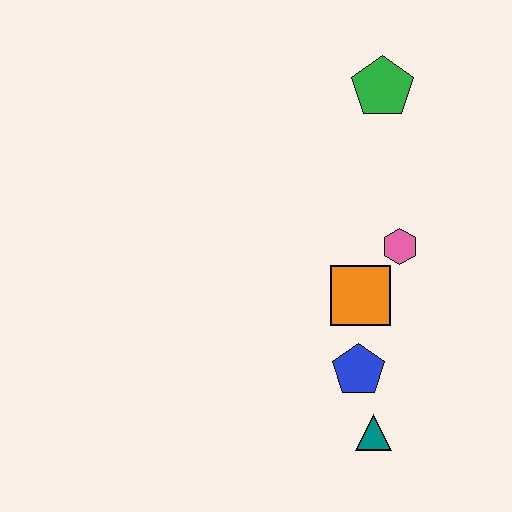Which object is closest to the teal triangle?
The blue pentagon is closest to the teal triangle.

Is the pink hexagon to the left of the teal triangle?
No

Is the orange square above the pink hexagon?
No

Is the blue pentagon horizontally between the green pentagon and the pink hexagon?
No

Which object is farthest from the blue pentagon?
The green pentagon is farthest from the blue pentagon.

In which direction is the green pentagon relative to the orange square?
The green pentagon is above the orange square.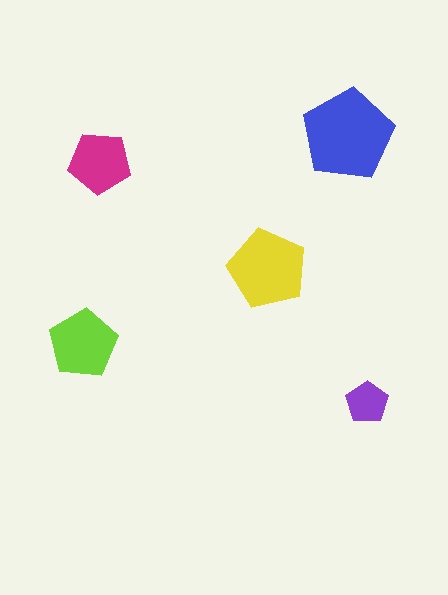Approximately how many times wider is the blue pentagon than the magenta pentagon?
About 1.5 times wider.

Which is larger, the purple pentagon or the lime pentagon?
The lime one.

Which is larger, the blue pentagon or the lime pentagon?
The blue one.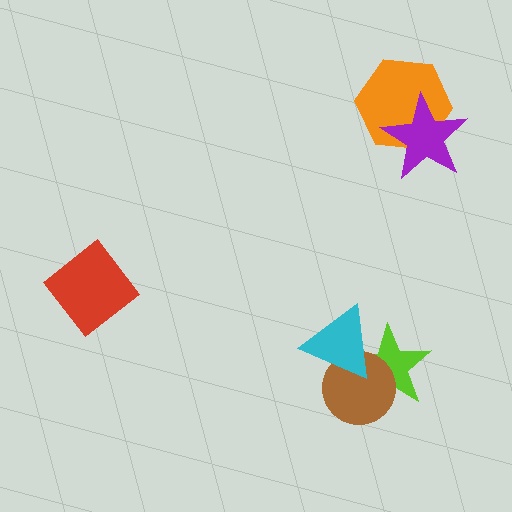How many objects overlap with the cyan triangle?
2 objects overlap with the cyan triangle.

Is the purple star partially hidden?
No, no other shape covers it.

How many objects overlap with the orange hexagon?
1 object overlaps with the orange hexagon.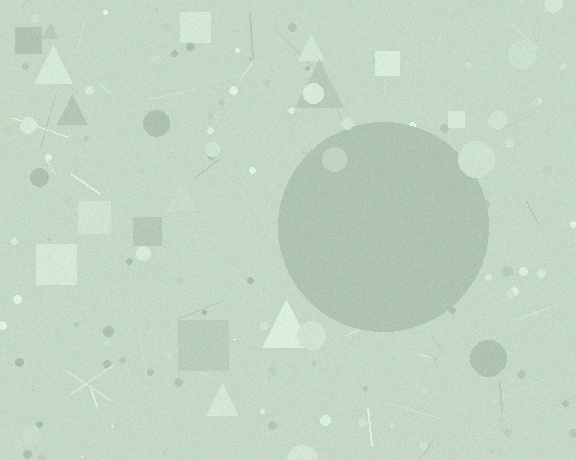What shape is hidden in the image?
A circle is hidden in the image.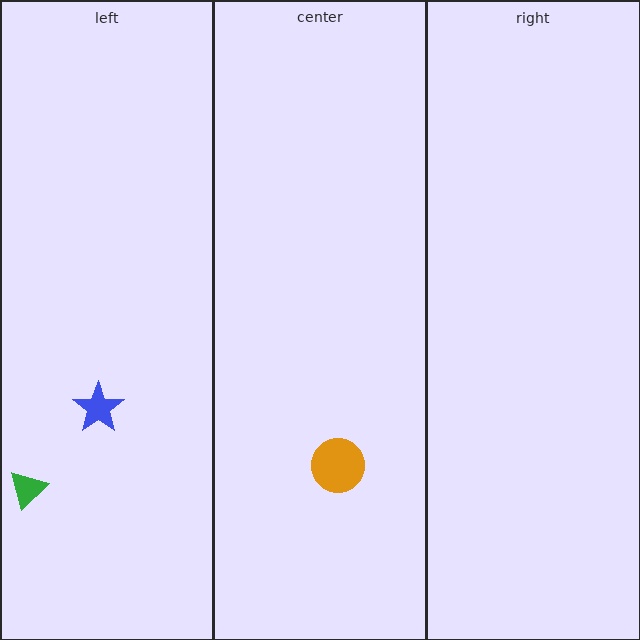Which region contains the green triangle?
The left region.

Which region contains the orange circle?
The center region.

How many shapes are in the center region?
1.